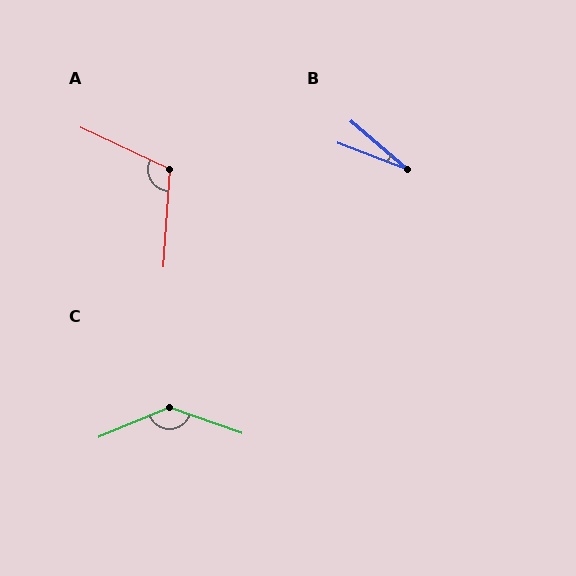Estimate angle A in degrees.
Approximately 111 degrees.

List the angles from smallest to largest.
B (20°), A (111°), C (138°).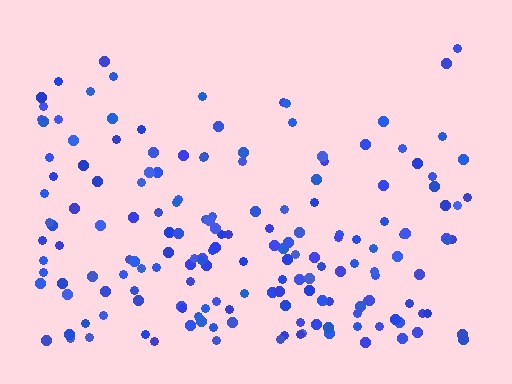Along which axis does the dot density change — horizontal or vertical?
Vertical.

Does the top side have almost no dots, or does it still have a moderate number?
Still a moderate number, just noticeably fewer than the bottom.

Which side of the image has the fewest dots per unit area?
The top.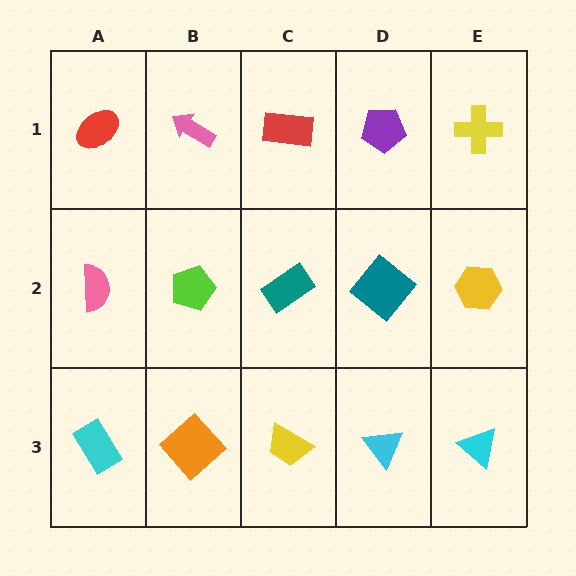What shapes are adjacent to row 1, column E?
A yellow hexagon (row 2, column E), a purple pentagon (row 1, column D).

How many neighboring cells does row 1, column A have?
2.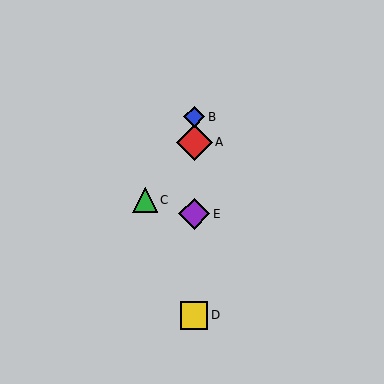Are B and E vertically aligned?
Yes, both are at x≈194.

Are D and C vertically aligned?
No, D is at x≈194 and C is at x≈145.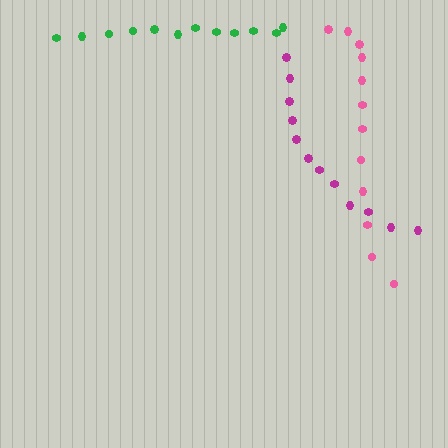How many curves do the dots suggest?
There are 3 distinct paths.